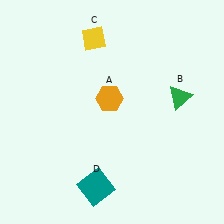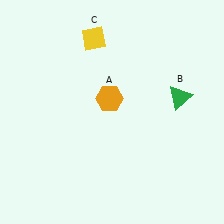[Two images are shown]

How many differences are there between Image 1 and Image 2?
There is 1 difference between the two images.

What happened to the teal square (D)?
The teal square (D) was removed in Image 2. It was in the bottom-left area of Image 1.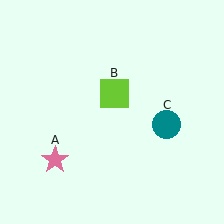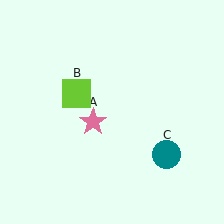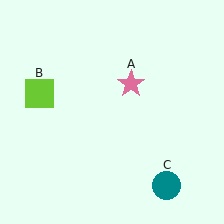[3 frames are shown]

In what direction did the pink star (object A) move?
The pink star (object A) moved up and to the right.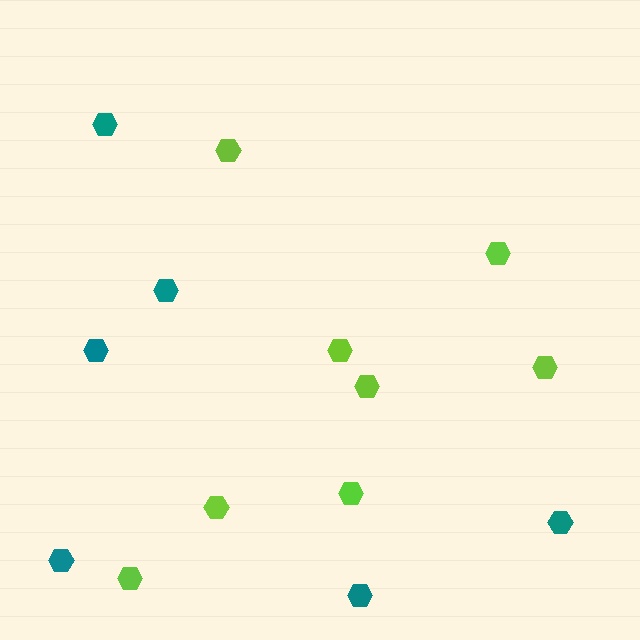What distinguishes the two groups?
There are 2 groups: one group of teal hexagons (6) and one group of lime hexagons (8).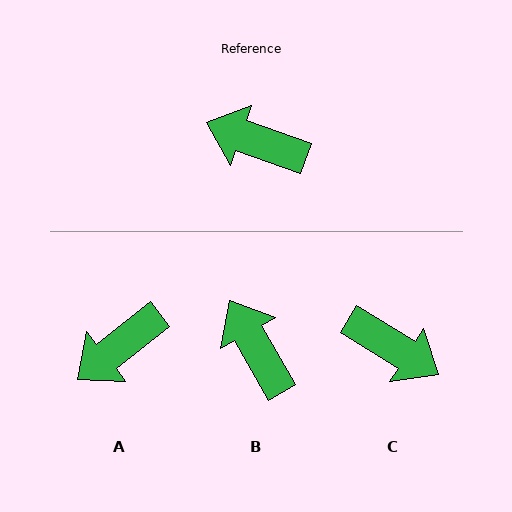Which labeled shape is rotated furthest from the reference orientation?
C, about 168 degrees away.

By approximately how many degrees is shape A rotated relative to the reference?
Approximately 58 degrees counter-clockwise.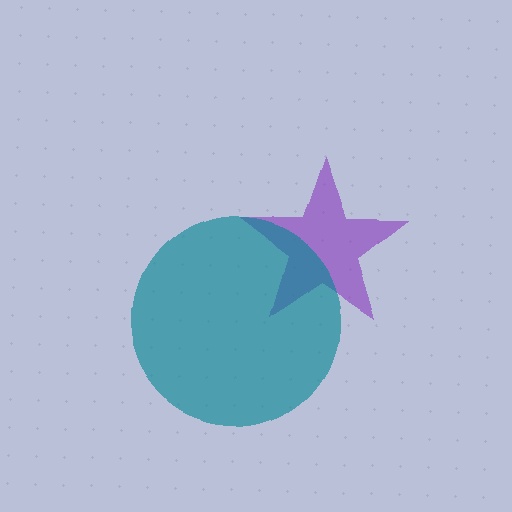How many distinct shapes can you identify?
There are 2 distinct shapes: a purple star, a teal circle.